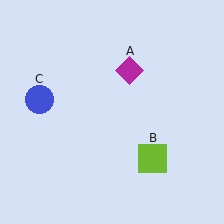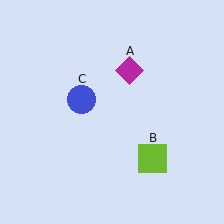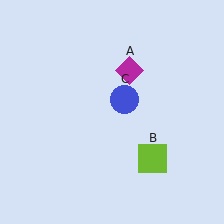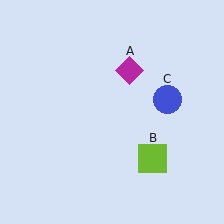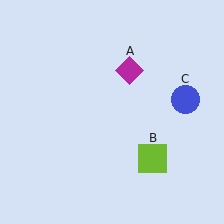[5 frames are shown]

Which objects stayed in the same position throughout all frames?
Magenta diamond (object A) and lime square (object B) remained stationary.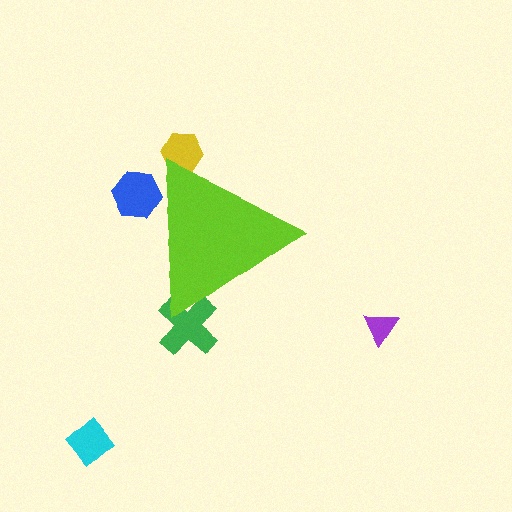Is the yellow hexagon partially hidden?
Yes, the yellow hexagon is partially hidden behind the lime triangle.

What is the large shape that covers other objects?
A lime triangle.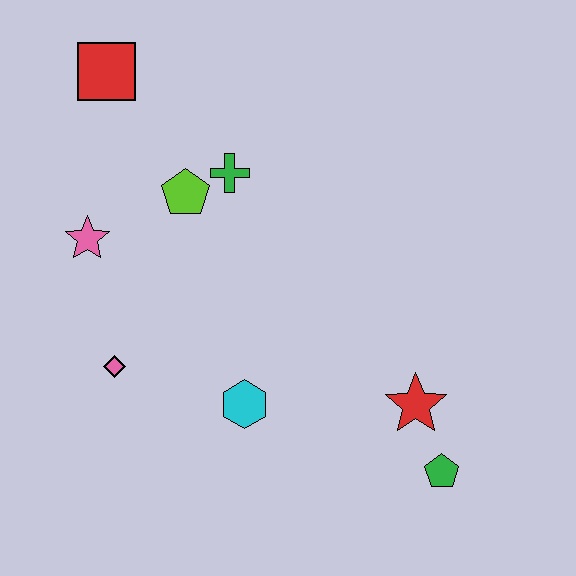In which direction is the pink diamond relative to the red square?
The pink diamond is below the red square.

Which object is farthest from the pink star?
The green pentagon is farthest from the pink star.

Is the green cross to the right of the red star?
No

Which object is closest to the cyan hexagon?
The pink diamond is closest to the cyan hexagon.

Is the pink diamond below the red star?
No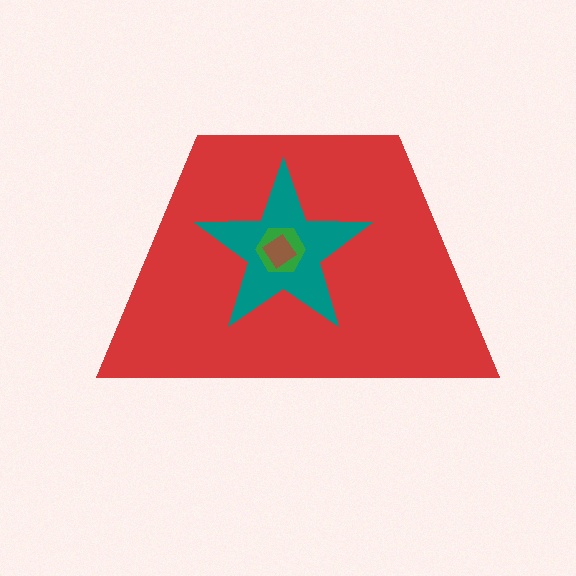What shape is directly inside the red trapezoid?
The teal star.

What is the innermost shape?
The brown diamond.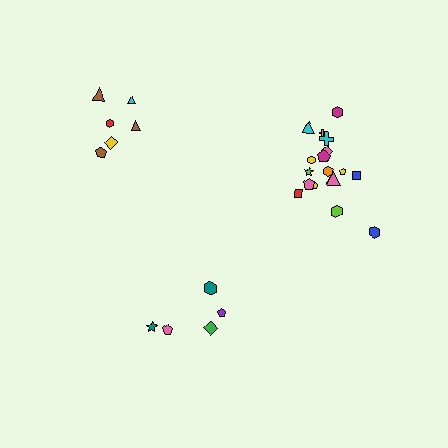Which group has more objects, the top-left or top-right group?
The top-right group.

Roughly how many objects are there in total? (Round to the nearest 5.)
Roughly 30 objects in total.